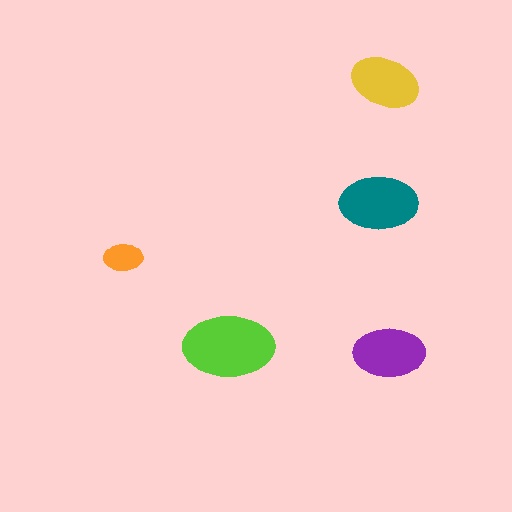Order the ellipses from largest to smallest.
the lime one, the teal one, the purple one, the yellow one, the orange one.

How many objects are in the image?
There are 5 objects in the image.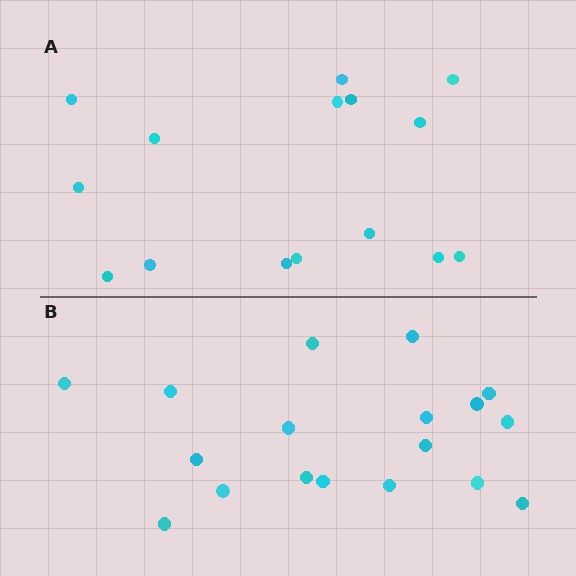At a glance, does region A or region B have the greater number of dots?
Region B (the bottom region) has more dots.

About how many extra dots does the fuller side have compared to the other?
Region B has just a few more — roughly 2 or 3 more dots than region A.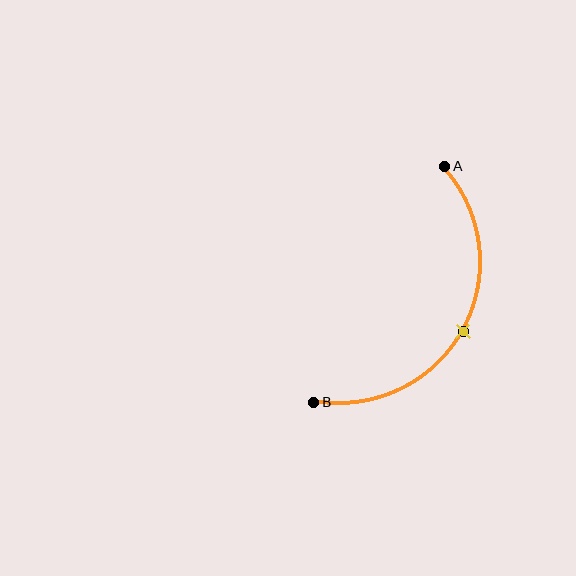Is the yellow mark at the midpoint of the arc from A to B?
Yes. The yellow mark lies on the arc at equal arc-length from both A and B — it is the arc midpoint.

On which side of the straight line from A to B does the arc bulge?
The arc bulges to the right of the straight line connecting A and B.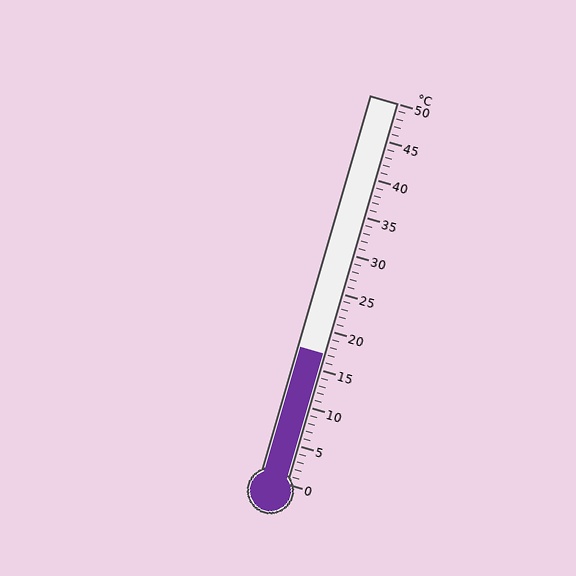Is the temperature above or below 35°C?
The temperature is below 35°C.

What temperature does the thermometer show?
The thermometer shows approximately 17°C.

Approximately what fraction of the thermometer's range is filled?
The thermometer is filled to approximately 35% of its range.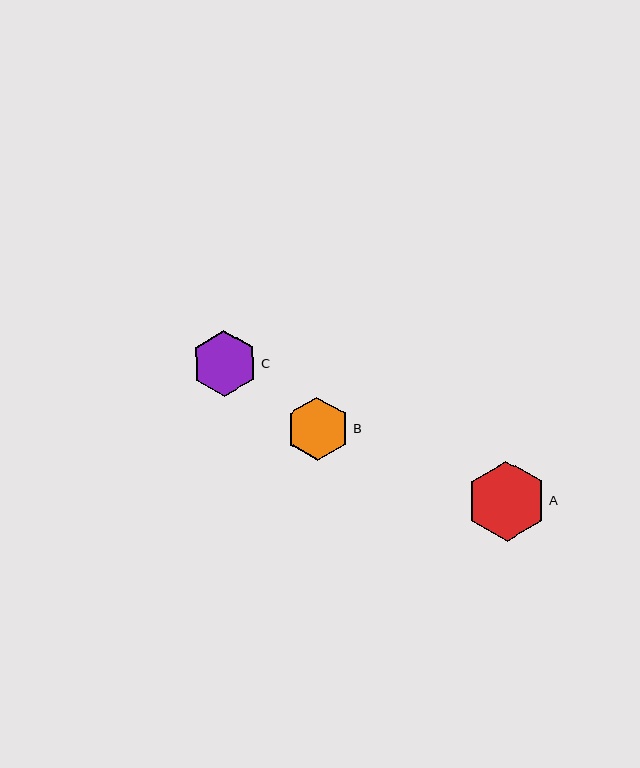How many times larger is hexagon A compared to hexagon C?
Hexagon A is approximately 1.2 times the size of hexagon C.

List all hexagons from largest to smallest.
From largest to smallest: A, C, B.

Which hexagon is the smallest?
Hexagon B is the smallest with a size of approximately 63 pixels.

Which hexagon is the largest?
Hexagon A is the largest with a size of approximately 80 pixels.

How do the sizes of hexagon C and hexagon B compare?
Hexagon C and hexagon B are approximately the same size.